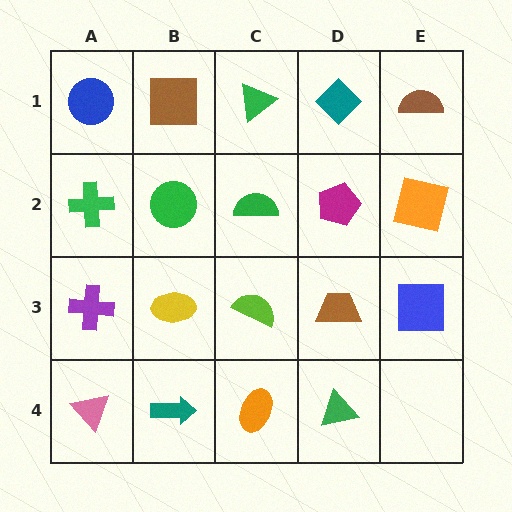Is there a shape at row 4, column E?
No, that cell is empty.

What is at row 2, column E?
An orange square.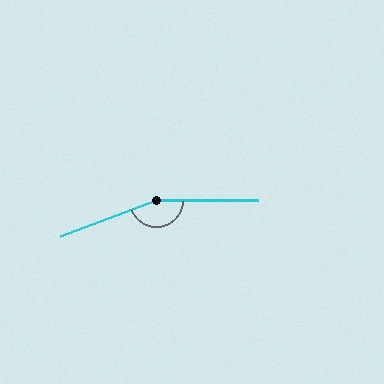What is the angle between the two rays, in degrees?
Approximately 159 degrees.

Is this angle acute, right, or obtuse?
It is obtuse.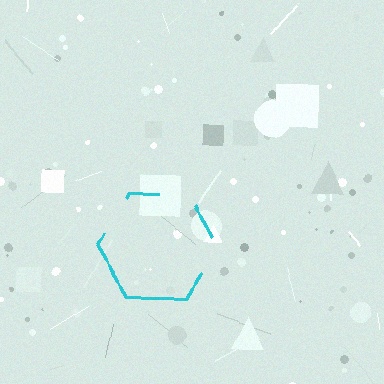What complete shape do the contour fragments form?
The contour fragments form a hexagon.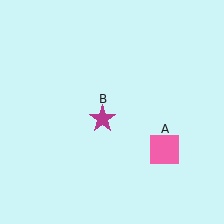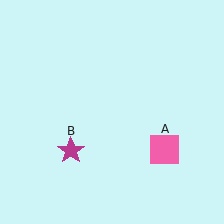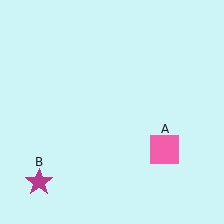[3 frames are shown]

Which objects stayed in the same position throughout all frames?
Pink square (object A) remained stationary.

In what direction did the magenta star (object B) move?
The magenta star (object B) moved down and to the left.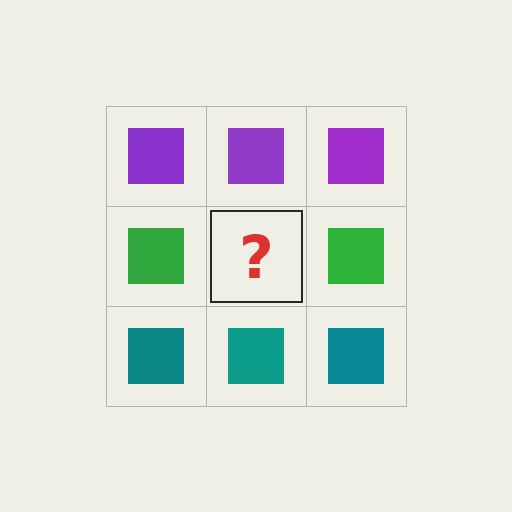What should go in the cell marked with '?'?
The missing cell should contain a green square.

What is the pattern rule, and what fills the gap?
The rule is that each row has a consistent color. The gap should be filled with a green square.